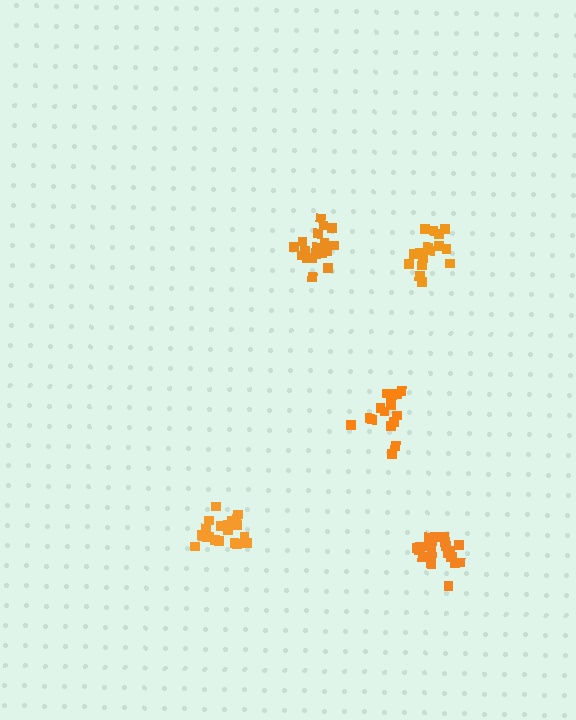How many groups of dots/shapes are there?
There are 5 groups.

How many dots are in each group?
Group 1: 16 dots, Group 2: 21 dots, Group 3: 17 dots, Group 4: 21 dots, Group 5: 21 dots (96 total).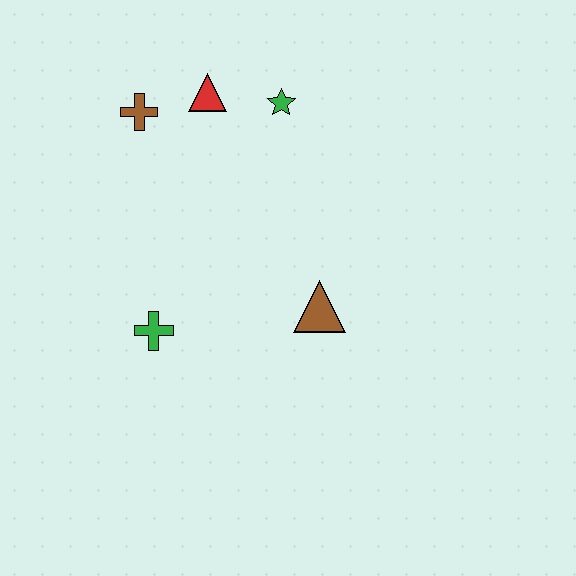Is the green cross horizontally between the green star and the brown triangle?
No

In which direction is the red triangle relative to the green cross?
The red triangle is above the green cross.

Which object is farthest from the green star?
The green cross is farthest from the green star.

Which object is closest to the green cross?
The brown triangle is closest to the green cross.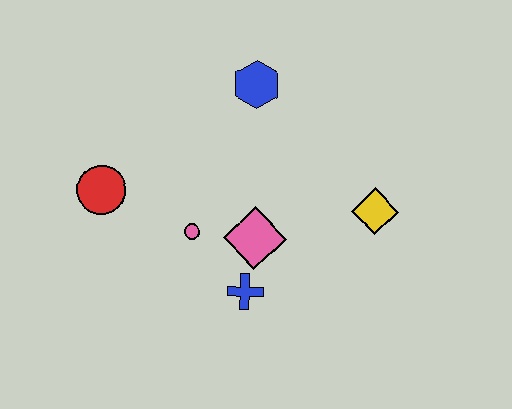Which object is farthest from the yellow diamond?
The red circle is farthest from the yellow diamond.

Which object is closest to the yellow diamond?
The pink diamond is closest to the yellow diamond.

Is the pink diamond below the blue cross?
No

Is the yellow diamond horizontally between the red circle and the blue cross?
No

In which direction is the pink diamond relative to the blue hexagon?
The pink diamond is below the blue hexagon.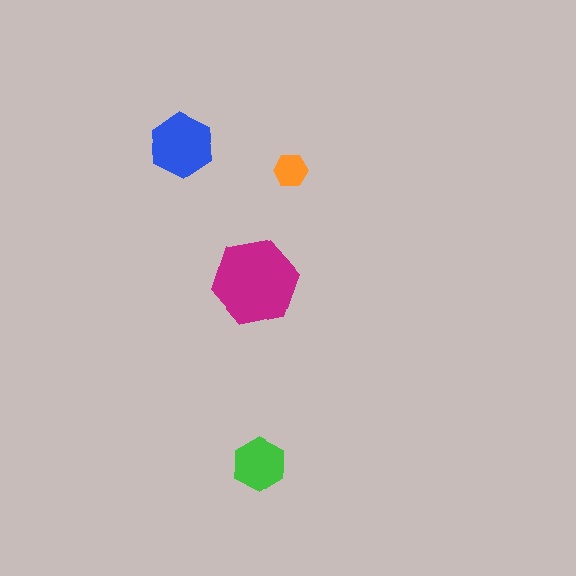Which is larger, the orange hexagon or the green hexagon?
The green one.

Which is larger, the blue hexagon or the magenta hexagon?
The magenta one.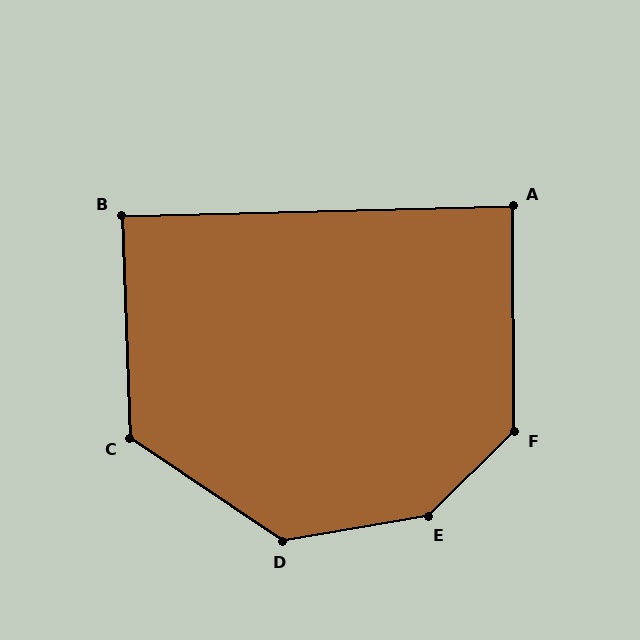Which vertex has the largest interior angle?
E, at approximately 145 degrees.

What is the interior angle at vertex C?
Approximately 126 degrees (obtuse).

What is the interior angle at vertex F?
Approximately 134 degrees (obtuse).